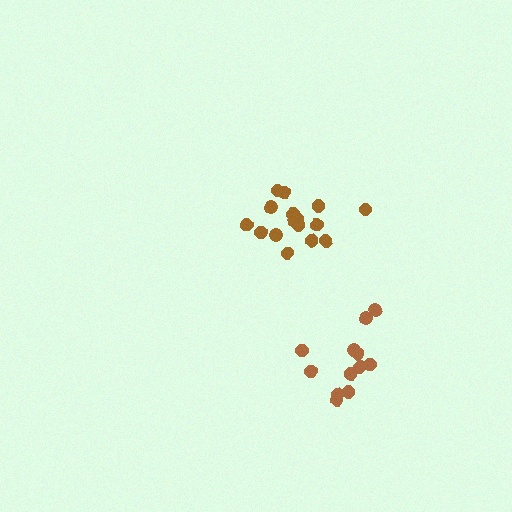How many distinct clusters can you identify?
There are 2 distinct clusters.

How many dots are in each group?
Group 1: 16 dots, Group 2: 12 dots (28 total).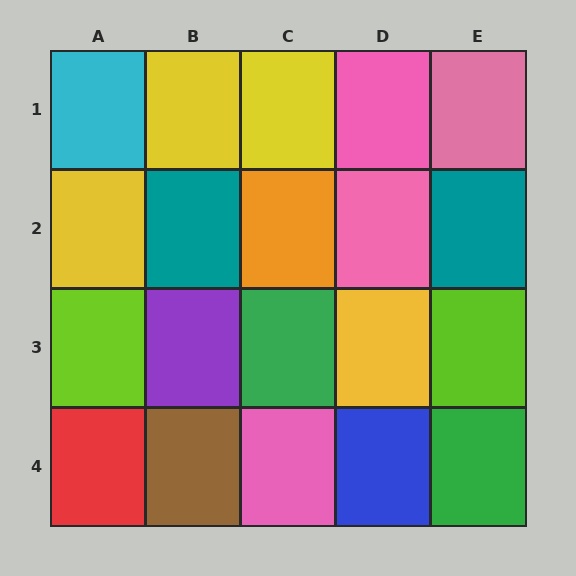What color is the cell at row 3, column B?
Purple.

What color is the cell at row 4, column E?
Green.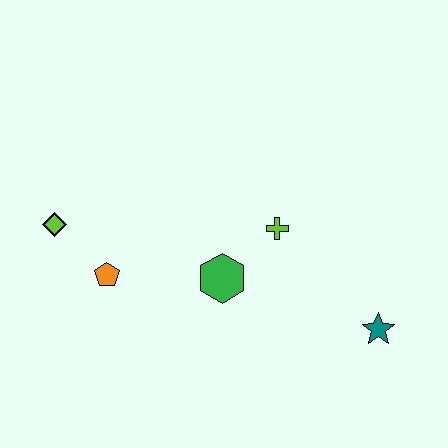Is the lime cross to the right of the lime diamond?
Yes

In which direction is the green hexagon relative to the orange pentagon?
The green hexagon is to the right of the orange pentagon.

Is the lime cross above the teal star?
Yes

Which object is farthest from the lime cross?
The lime diamond is farthest from the lime cross.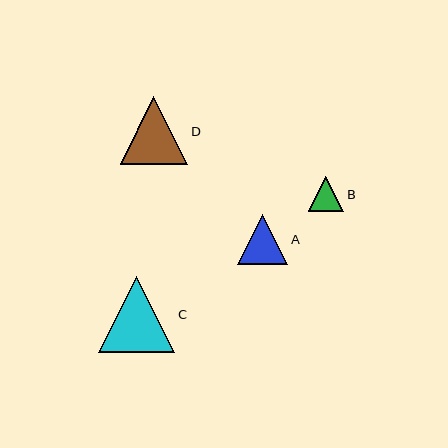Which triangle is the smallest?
Triangle B is the smallest with a size of approximately 35 pixels.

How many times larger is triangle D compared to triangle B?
Triangle D is approximately 1.9 times the size of triangle B.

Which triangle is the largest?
Triangle C is the largest with a size of approximately 76 pixels.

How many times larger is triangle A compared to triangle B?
Triangle A is approximately 1.4 times the size of triangle B.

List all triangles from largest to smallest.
From largest to smallest: C, D, A, B.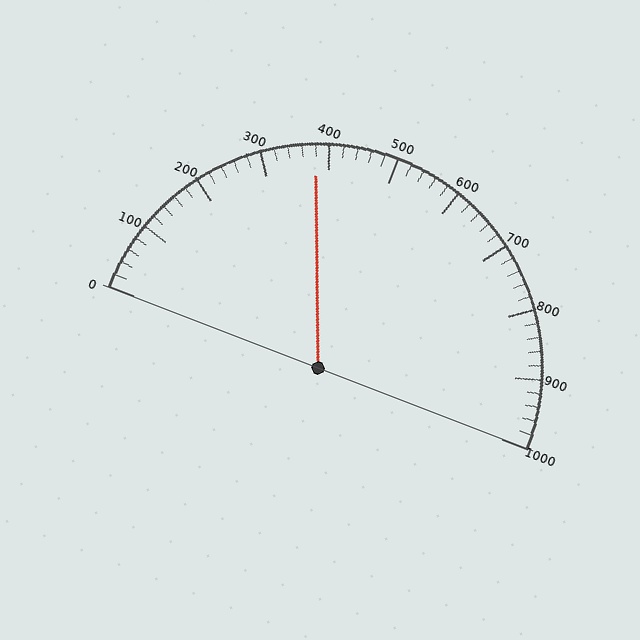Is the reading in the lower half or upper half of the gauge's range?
The reading is in the lower half of the range (0 to 1000).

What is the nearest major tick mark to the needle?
The nearest major tick mark is 400.